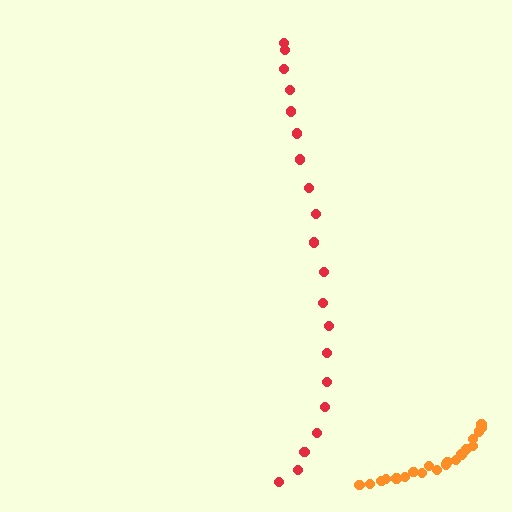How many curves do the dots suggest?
There are 2 distinct paths.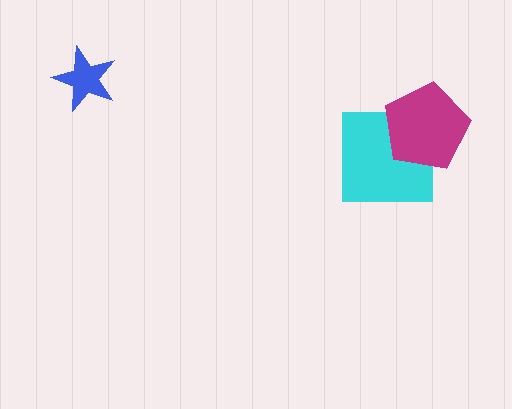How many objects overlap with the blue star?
0 objects overlap with the blue star.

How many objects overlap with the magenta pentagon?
1 object overlaps with the magenta pentagon.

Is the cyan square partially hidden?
Yes, it is partially covered by another shape.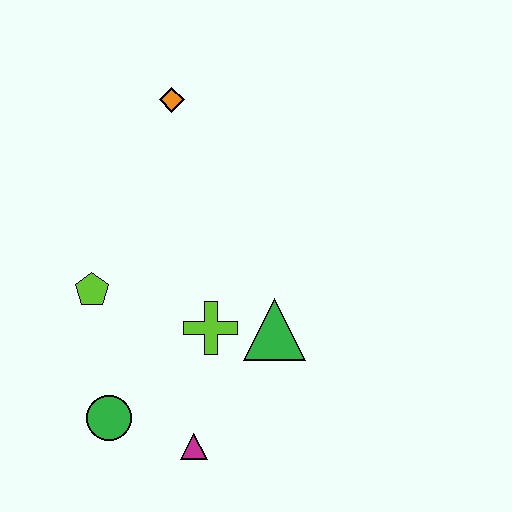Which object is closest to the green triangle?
The lime cross is closest to the green triangle.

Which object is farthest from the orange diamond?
The magenta triangle is farthest from the orange diamond.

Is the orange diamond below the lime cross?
No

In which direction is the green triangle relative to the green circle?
The green triangle is to the right of the green circle.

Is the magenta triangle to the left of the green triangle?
Yes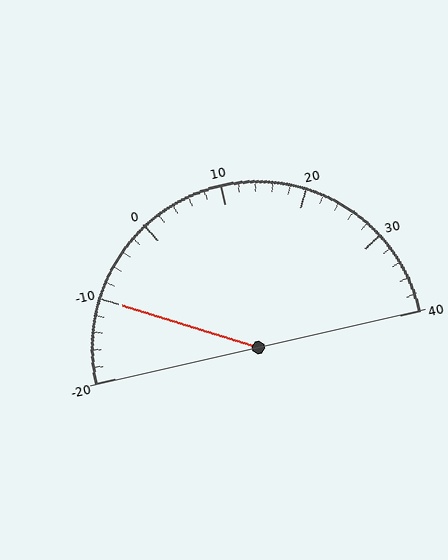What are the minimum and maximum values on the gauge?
The gauge ranges from -20 to 40.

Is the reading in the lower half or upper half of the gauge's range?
The reading is in the lower half of the range (-20 to 40).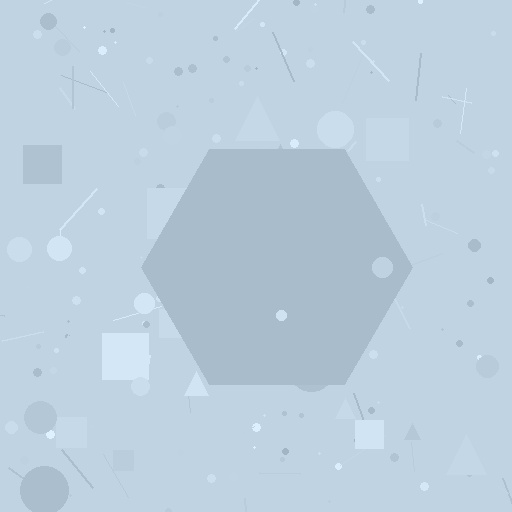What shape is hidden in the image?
A hexagon is hidden in the image.